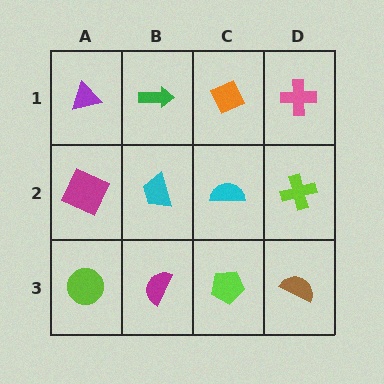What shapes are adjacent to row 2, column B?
A green arrow (row 1, column B), a magenta semicircle (row 3, column B), a magenta square (row 2, column A), a cyan semicircle (row 2, column C).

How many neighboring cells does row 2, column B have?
4.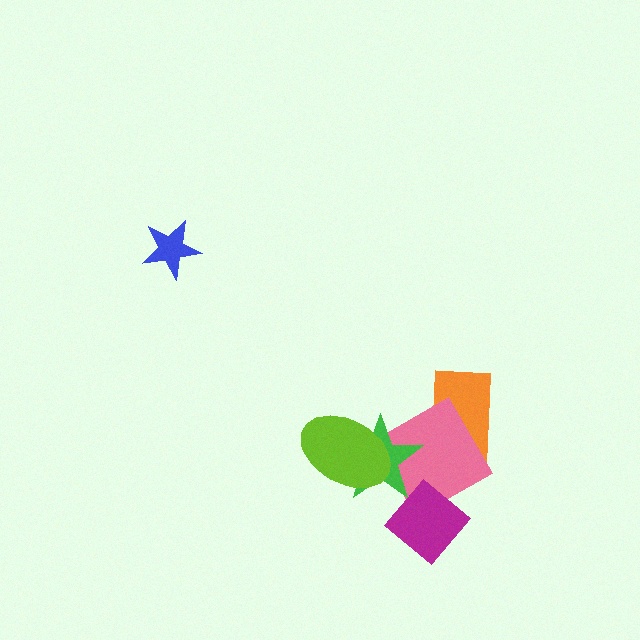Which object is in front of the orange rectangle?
The pink diamond is in front of the orange rectangle.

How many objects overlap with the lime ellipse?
1 object overlaps with the lime ellipse.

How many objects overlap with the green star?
2 objects overlap with the green star.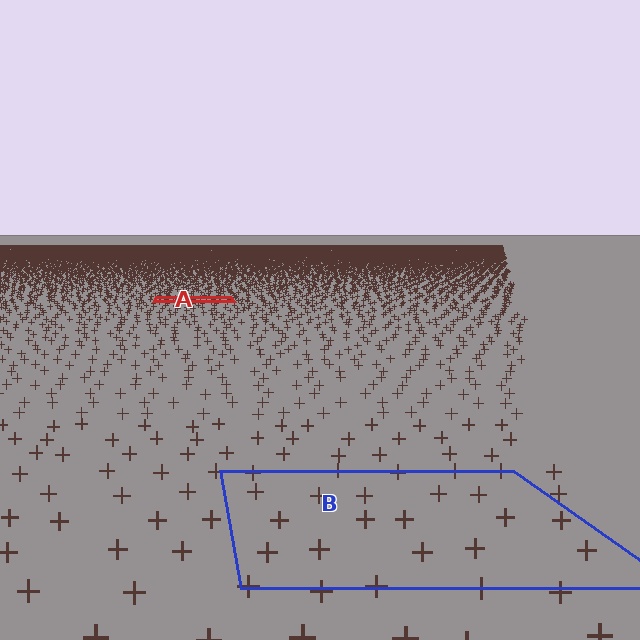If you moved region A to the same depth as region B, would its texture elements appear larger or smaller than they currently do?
They would appear larger. At a closer depth, the same texture elements are projected at a bigger on-screen size.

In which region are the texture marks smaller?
The texture marks are smaller in region A, because it is farther away.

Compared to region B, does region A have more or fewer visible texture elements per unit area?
Region A has more texture elements per unit area — they are packed more densely because it is farther away.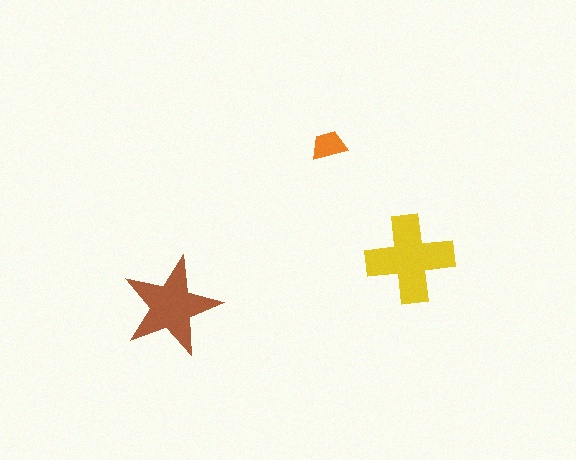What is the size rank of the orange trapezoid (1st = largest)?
3rd.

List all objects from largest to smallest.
The yellow cross, the brown star, the orange trapezoid.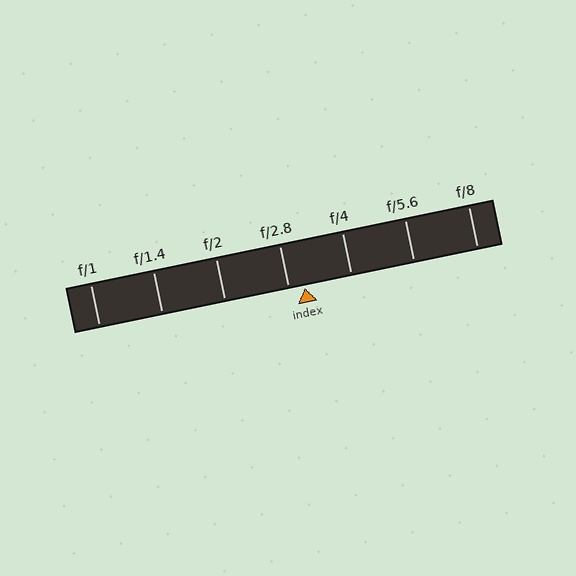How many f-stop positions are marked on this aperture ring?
There are 7 f-stop positions marked.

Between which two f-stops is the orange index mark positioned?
The index mark is between f/2.8 and f/4.